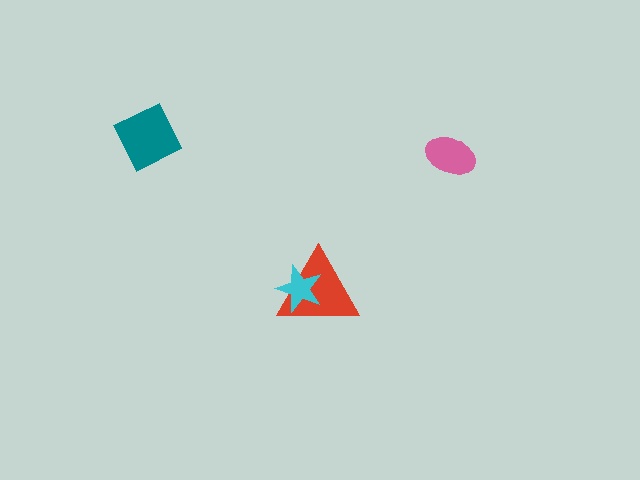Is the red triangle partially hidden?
Yes, it is partially covered by another shape.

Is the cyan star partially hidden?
No, no other shape covers it.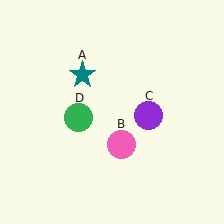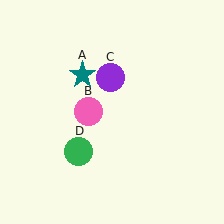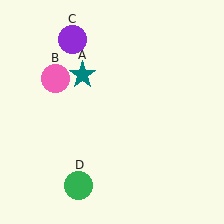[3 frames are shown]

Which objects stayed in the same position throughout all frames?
Teal star (object A) remained stationary.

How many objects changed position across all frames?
3 objects changed position: pink circle (object B), purple circle (object C), green circle (object D).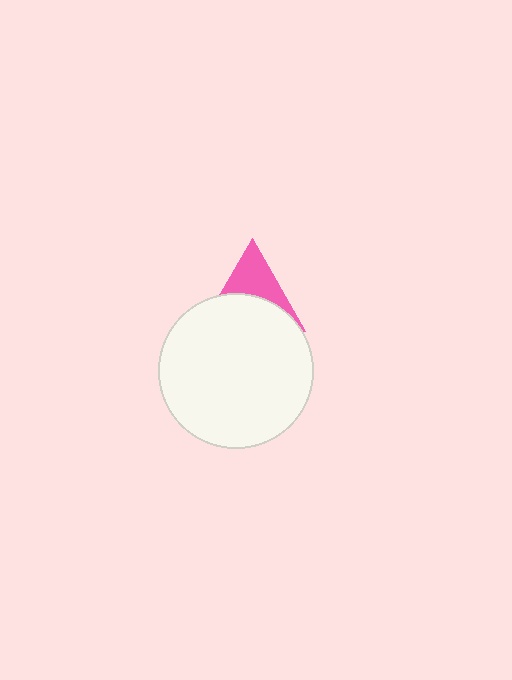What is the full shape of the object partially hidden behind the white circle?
The partially hidden object is a pink triangle.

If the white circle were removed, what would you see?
You would see the complete pink triangle.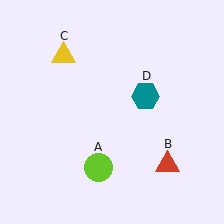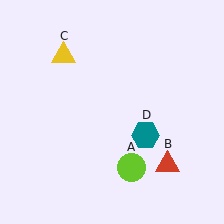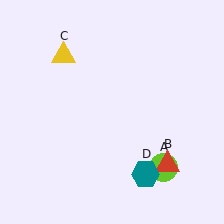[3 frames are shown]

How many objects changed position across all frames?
2 objects changed position: lime circle (object A), teal hexagon (object D).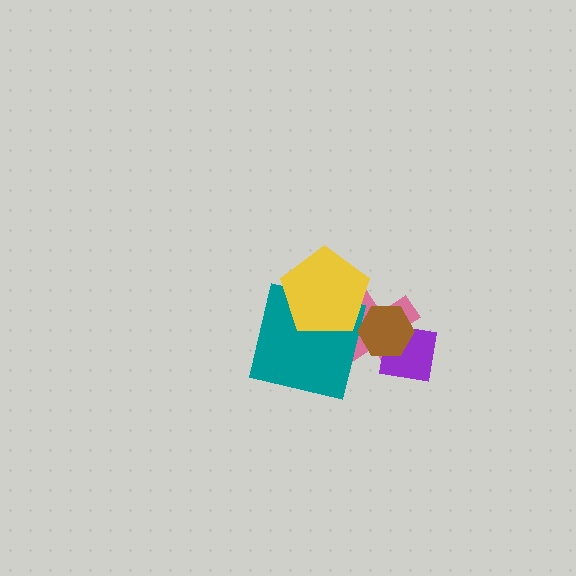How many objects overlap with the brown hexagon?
2 objects overlap with the brown hexagon.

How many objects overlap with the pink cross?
4 objects overlap with the pink cross.